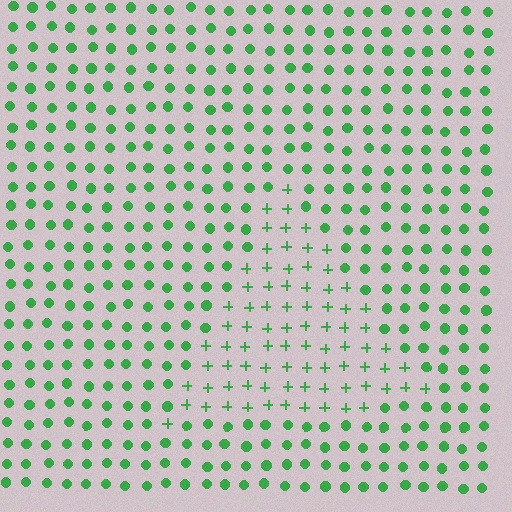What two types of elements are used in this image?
The image uses plus signs inside the triangle region and circles outside it.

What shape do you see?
I see a triangle.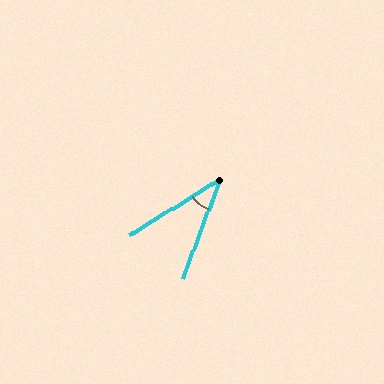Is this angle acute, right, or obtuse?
It is acute.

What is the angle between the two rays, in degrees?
Approximately 37 degrees.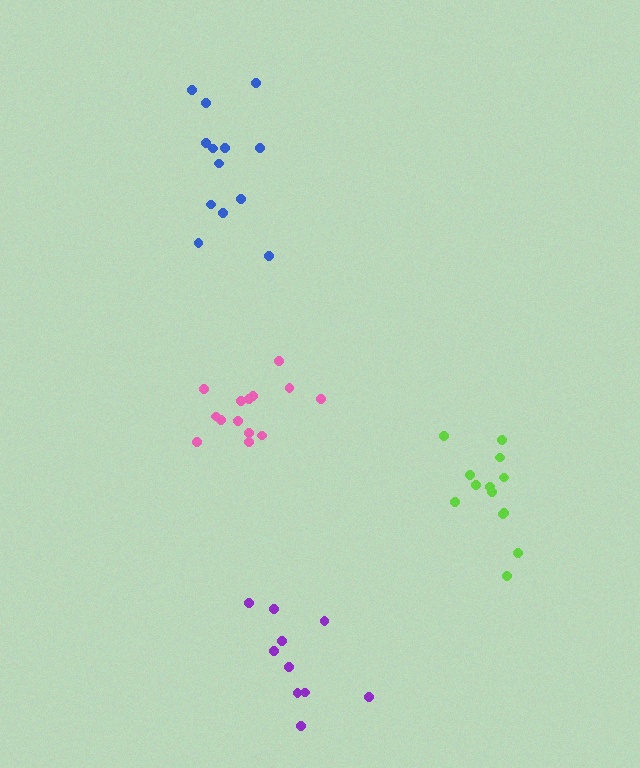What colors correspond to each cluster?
The clusters are colored: blue, lime, purple, pink.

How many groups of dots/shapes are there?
There are 4 groups.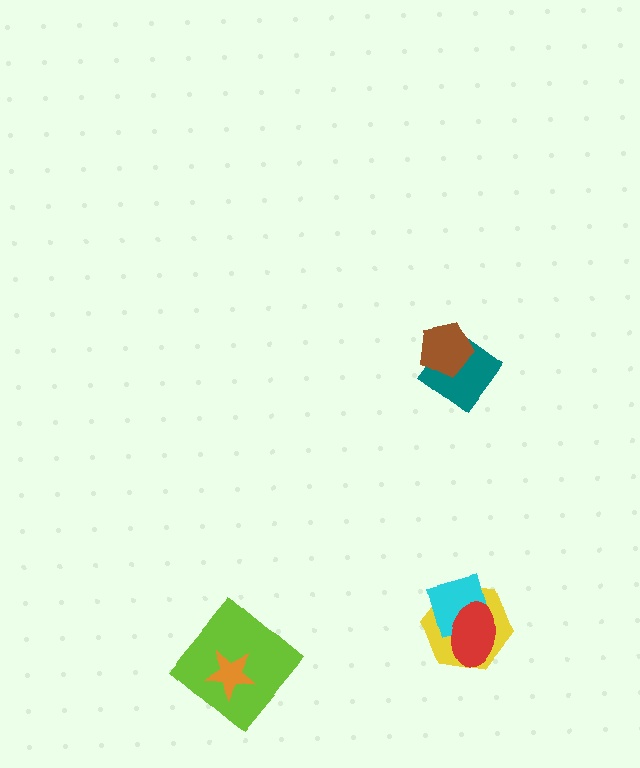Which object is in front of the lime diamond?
The orange star is in front of the lime diamond.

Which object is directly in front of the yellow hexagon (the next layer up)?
The cyan diamond is directly in front of the yellow hexagon.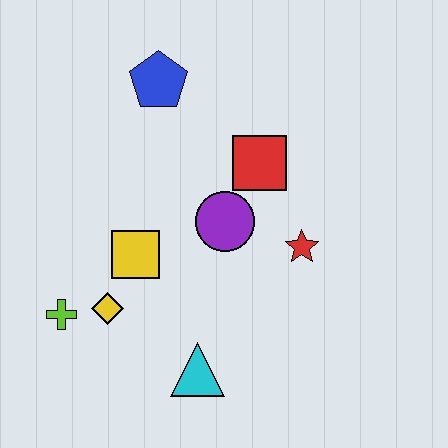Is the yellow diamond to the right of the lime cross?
Yes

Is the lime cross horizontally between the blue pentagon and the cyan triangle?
No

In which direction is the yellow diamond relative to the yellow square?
The yellow diamond is below the yellow square.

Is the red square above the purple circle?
Yes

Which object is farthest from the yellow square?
The blue pentagon is farthest from the yellow square.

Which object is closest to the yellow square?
The yellow diamond is closest to the yellow square.